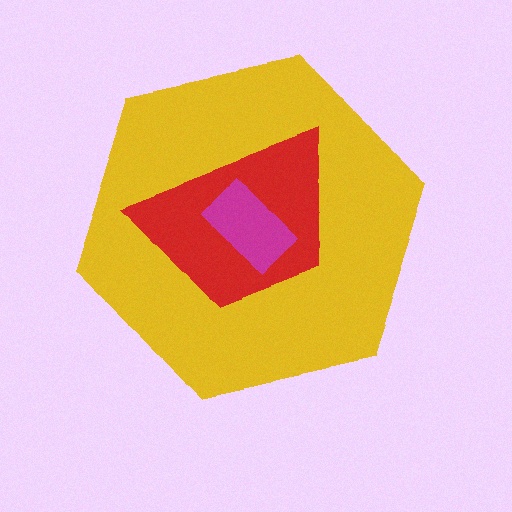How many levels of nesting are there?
3.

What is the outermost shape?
The yellow hexagon.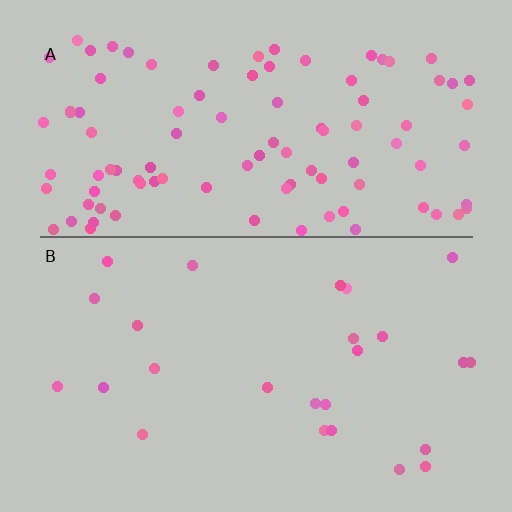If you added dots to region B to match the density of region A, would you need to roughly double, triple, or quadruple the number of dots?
Approximately quadruple.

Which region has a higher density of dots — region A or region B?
A (the top).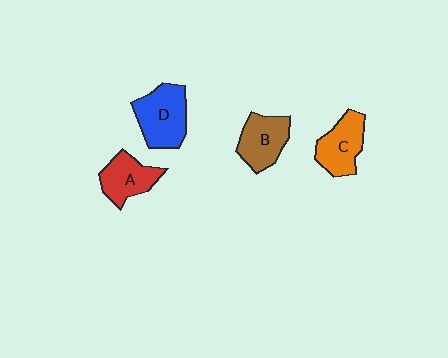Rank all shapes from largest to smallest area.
From largest to smallest: D (blue), C (orange), B (brown), A (red).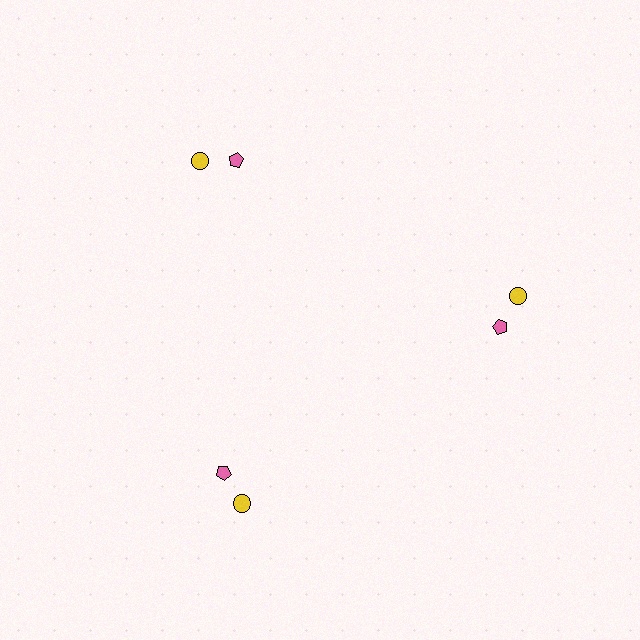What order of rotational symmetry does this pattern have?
This pattern has 3-fold rotational symmetry.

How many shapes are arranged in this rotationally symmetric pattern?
There are 6 shapes, arranged in 3 groups of 2.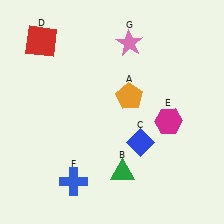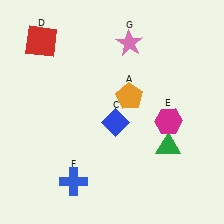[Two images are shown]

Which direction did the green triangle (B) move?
The green triangle (B) moved right.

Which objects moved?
The objects that moved are: the green triangle (B), the blue diamond (C).